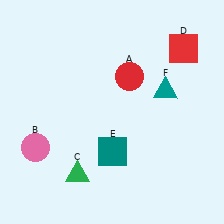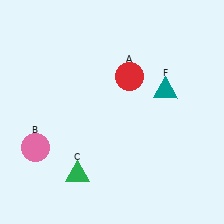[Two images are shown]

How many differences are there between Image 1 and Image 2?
There are 2 differences between the two images.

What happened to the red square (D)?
The red square (D) was removed in Image 2. It was in the top-right area of Image 1.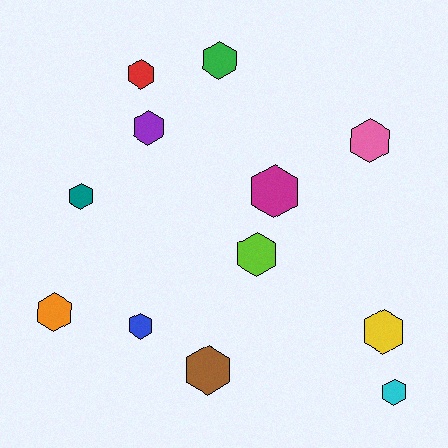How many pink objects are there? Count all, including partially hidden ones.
There is 1 pink object.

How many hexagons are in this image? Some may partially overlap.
There are 12 hexagons.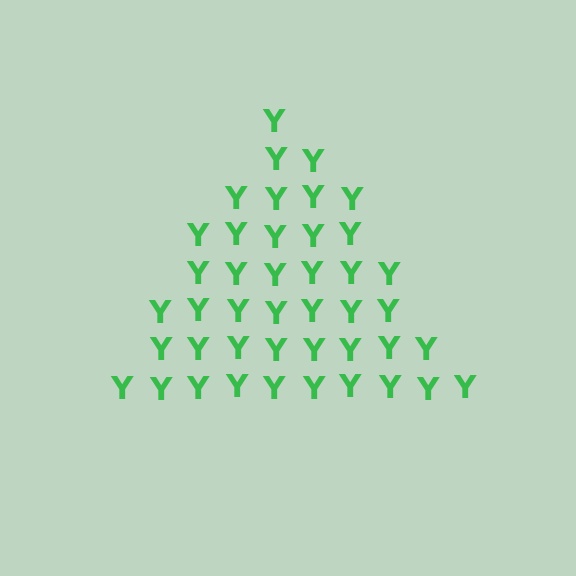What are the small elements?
The small elements are letter Y's.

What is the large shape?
The large shape is a triangle.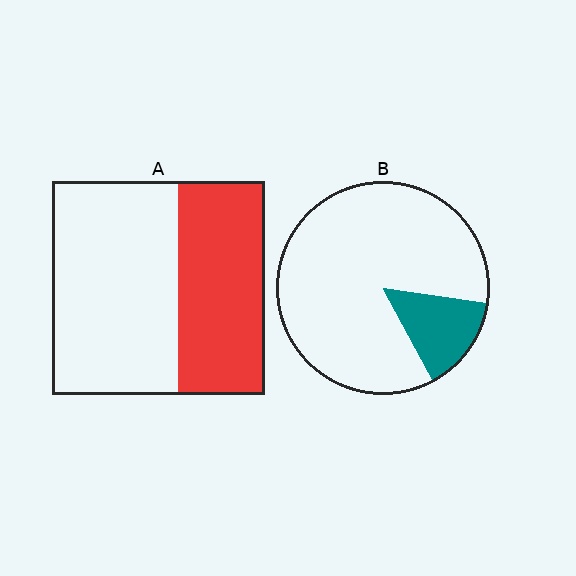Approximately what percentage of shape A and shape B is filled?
A is approximately 40% and B is approximately 15%.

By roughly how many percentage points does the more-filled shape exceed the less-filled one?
By roughly 25 percentage points (A over B).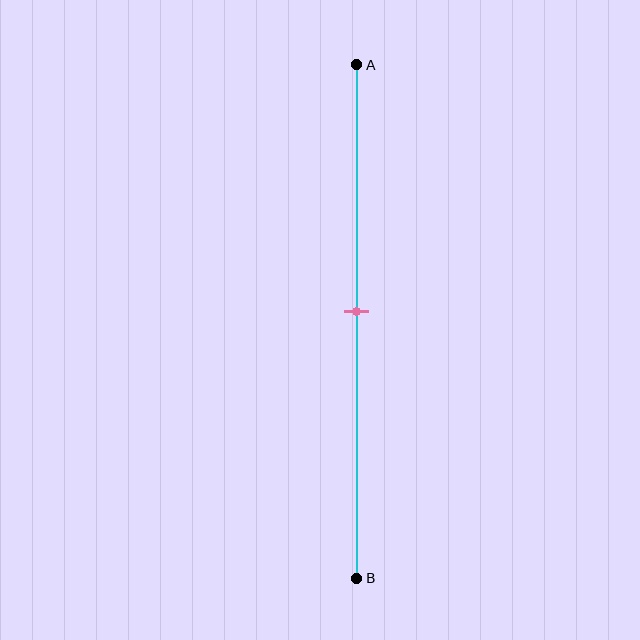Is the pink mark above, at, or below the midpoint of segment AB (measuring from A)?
The pink mark is approximately at the midpoint of segment AB.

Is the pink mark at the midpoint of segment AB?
Yes, the mark is approximately at the midpoint.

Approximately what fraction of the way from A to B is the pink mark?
The pink mark is approximately 50% of the way from A to B.